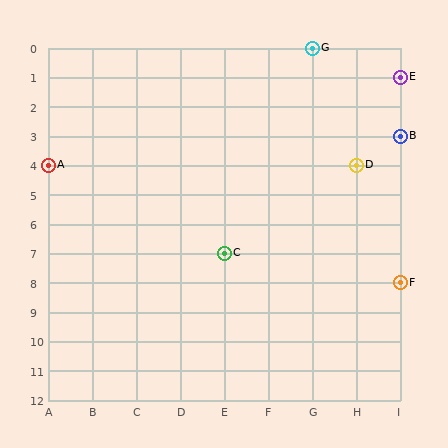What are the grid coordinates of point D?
Point D is at grid coordinates (H, 4).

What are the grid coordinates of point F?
Point F is at grid coordinates (I, 8).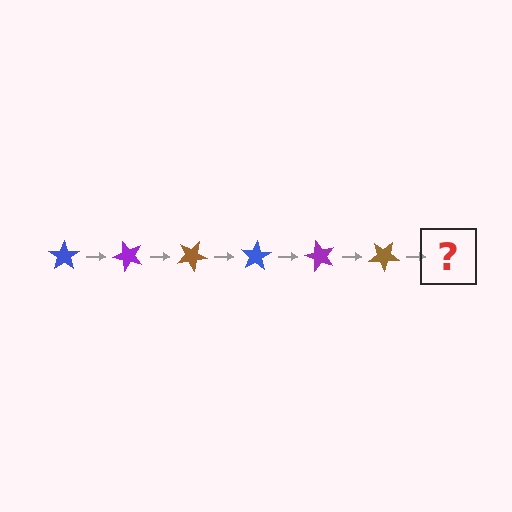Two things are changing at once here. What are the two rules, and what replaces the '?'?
The two rules are that it rotates 50 degrees each step and the color cycles through blue, purple, and brown. The '?' should be a blue star, rotated 300 degrees from the start.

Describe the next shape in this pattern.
It should be a blue star, rotated 300 degrees from the start.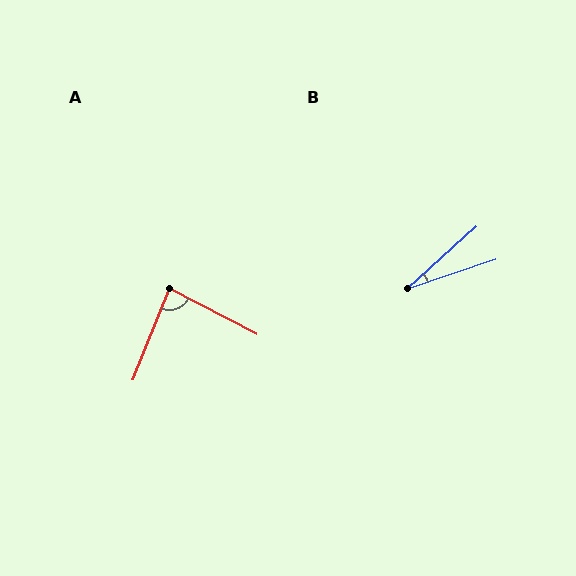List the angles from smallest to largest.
B (23°), A (84°).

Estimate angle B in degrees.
Approximately 23 degrees.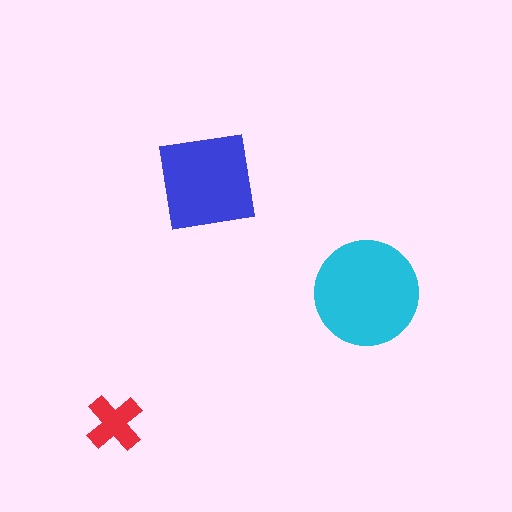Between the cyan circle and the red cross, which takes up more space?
The cyan circle.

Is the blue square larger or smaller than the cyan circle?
Smaller.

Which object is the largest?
The cyan circle.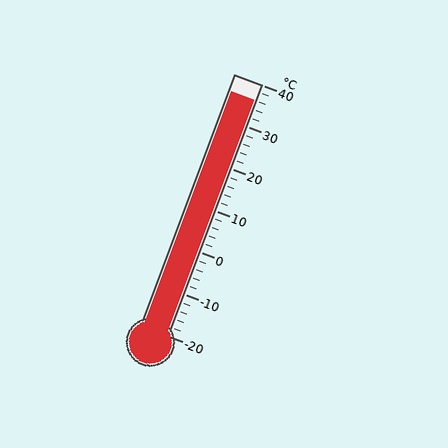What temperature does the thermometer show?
The thermometer shows approximately 36°C.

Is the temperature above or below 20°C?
The temperature is above 20°C.